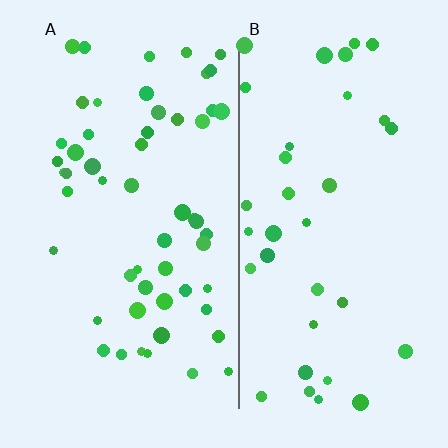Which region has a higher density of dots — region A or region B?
A (the left).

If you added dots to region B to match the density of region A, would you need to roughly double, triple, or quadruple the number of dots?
Approximately double.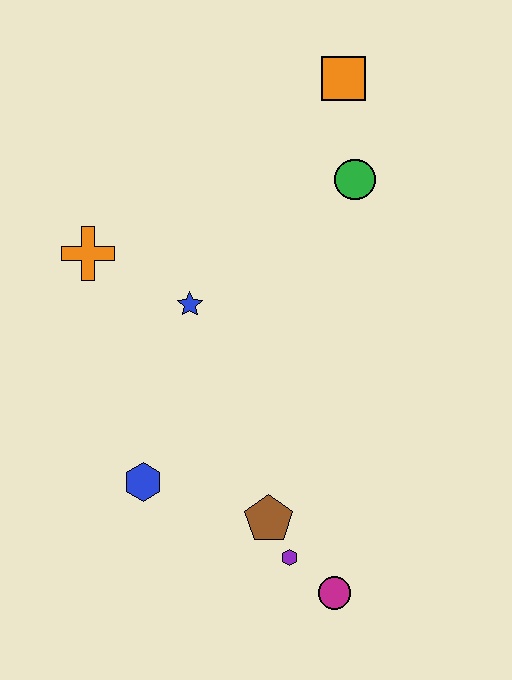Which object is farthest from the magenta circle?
The orange square is farthest from the magenta circle.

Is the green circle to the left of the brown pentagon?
No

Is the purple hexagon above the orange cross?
No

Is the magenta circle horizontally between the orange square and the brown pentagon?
Yes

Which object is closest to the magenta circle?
The purple hexagon is closest to the magenta circle.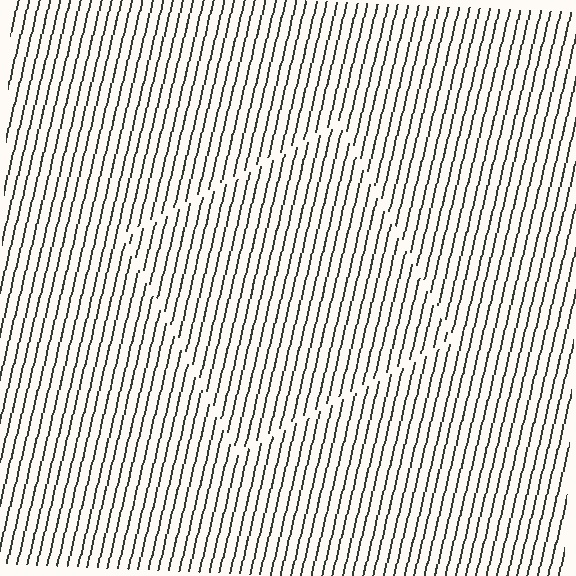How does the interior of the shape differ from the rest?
The interior of the shape contains the same grating, shifted by half a period — the contour is defined by the phase discontinuity where line-ends from the inner and outer gratings abut.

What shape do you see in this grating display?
An illusory square. The interior of the shape contains the same grating, shifted by half a period — the contour is defined by the phase discontinuity where line-ends from the inner and outer gratings abut.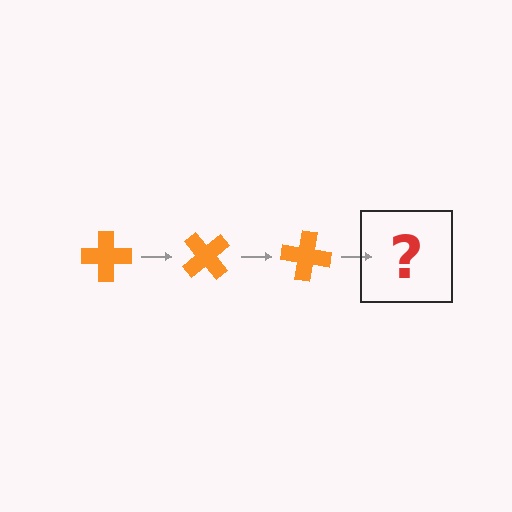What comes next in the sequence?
The next element should be an orange cross rotated 150 degrees.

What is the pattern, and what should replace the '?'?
The pattern is that the cross rotates 50 degrees each step. The '?' should be an orange cross rotated 150 degrees.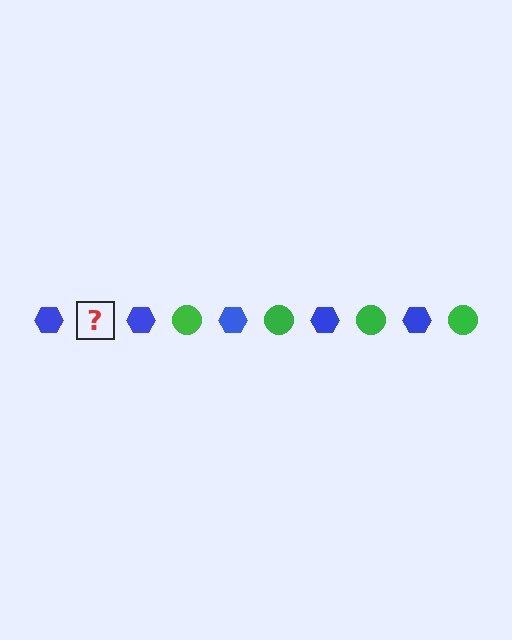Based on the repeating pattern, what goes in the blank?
The blank should be a green circle.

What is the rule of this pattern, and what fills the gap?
The rule is that the pattern alternates between blue hexagon and green circle. The gap should be filled with a green circle.